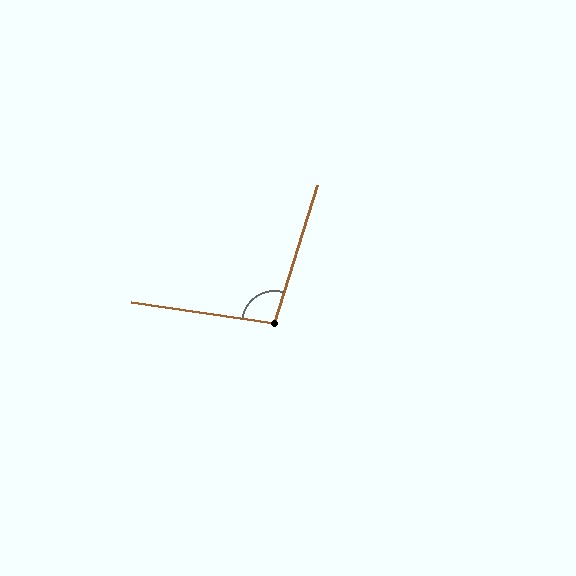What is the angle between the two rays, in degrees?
Approximately 99 degrees.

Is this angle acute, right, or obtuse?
It is obtuse.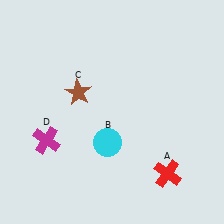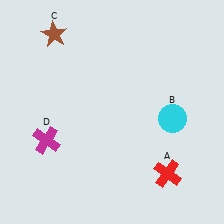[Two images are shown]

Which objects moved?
The objects that moved are: the cyan circle (B), the brown star (C).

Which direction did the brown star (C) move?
The brown star (C) moved up.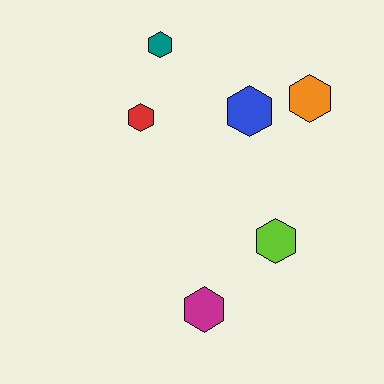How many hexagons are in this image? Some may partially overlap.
There are 6 hexagons.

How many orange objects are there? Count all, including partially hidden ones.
There is 1 orange object.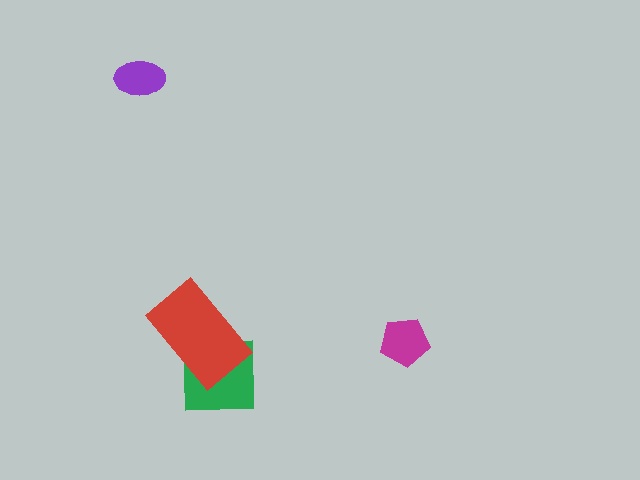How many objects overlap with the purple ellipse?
0 objects overlap with the purple ellipse.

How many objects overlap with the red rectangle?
1 object overlaps with the red rectangle.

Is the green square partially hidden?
Yes, it is partially covered by another shape.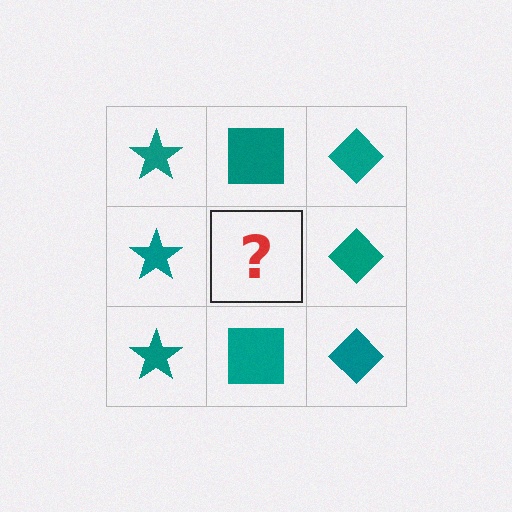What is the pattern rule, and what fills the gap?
The rule is that each column has a consistent shape. The gap should be filled with a teal square.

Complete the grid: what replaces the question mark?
The question mark should be replaced with a teal square.